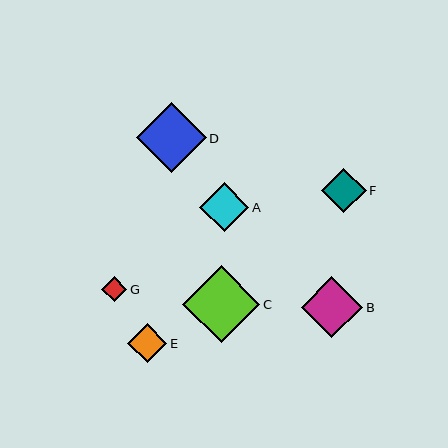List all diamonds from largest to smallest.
From largest to smallest: C, D, B, A, F, E, G.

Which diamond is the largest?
Diamond C is the largest with a size of approximately 77 pixels.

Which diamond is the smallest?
Diamond G is the smallest with a size of approximately 25 pixels.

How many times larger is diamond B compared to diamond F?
Diamond B is approximately 1.4 times the size of diamond F.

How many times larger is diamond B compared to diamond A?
Diamond B is approximately 1.3 times the size of diamond A.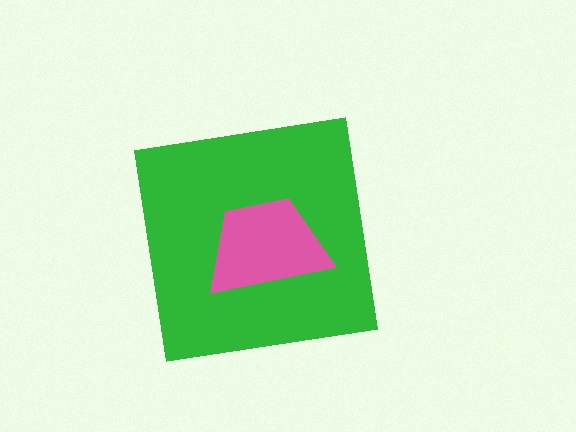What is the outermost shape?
The green square.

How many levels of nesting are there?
2.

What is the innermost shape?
The pink trapezoid.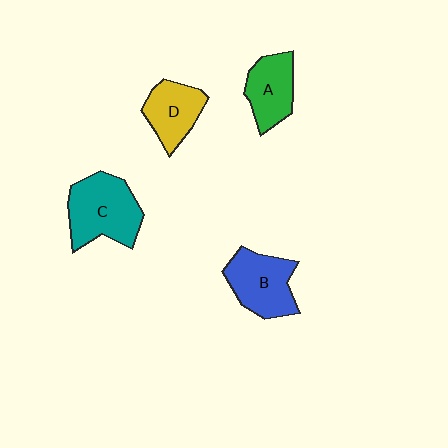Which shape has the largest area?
Shape C (teal).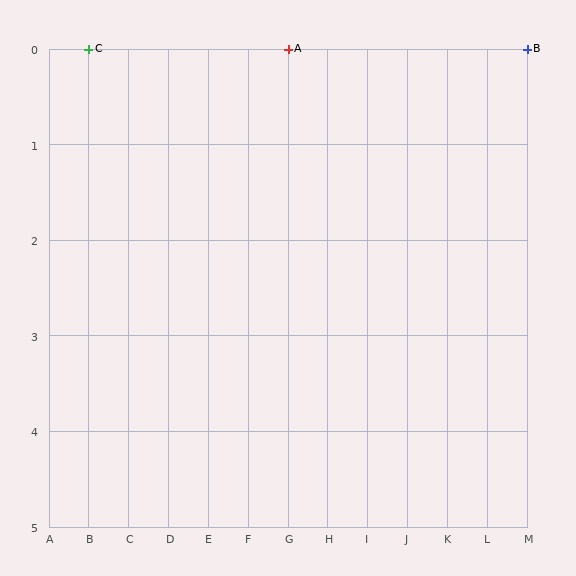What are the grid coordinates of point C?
Point C is at grid coordinates (B, 0).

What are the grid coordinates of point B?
Point B is at grid coordinates (M, 0).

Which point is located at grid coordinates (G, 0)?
Point A is at (G, 0).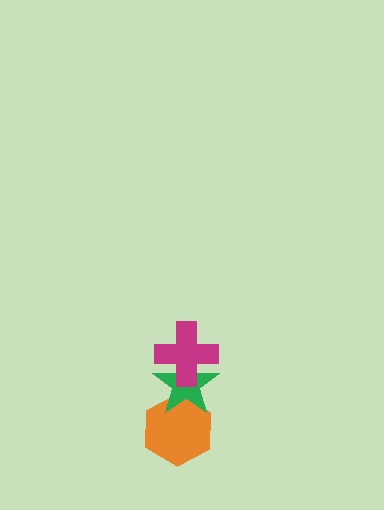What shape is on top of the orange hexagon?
The green star is on top of the orange hexagon.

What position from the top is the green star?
The green star is 2nd from the top.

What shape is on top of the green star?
The magenta cross is on top of the green star.